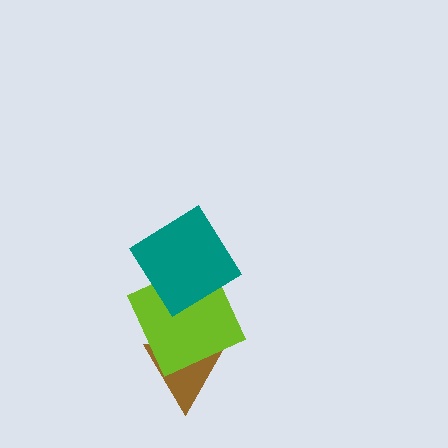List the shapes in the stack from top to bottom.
From top to bottom: the teal diamond, the lime square, the brown triangle.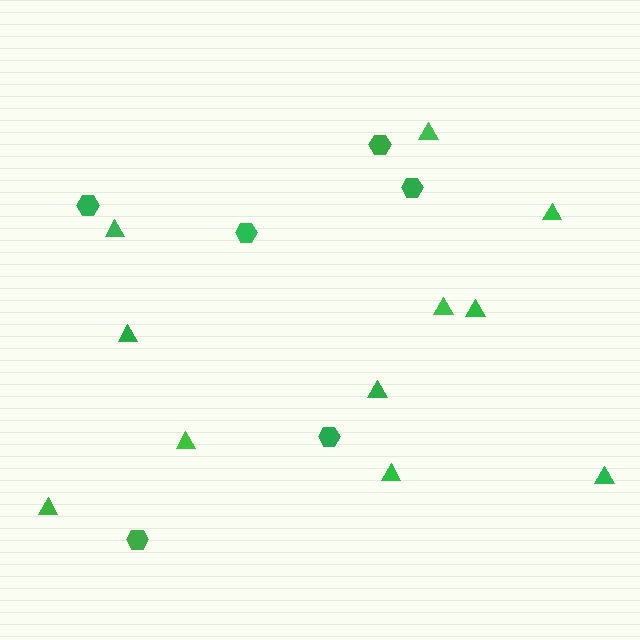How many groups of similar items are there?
There are 2 groups: one group of triangles (11) and one group of hexagons (6).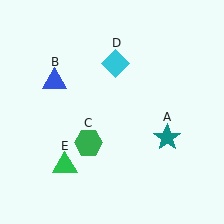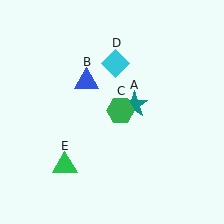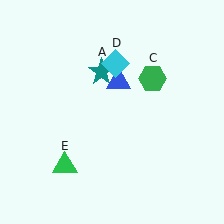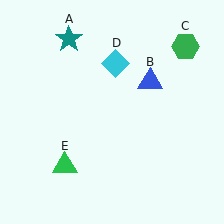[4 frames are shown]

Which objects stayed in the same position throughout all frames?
Cyan diamond (object D) and green triangle (object E) remained stationary.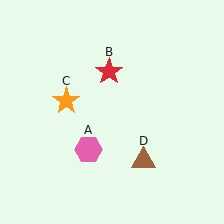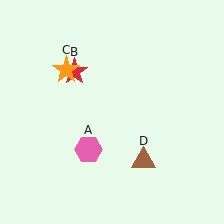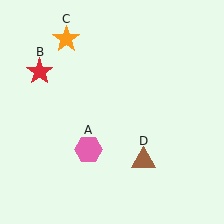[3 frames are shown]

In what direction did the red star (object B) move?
The red star (object B) moved left.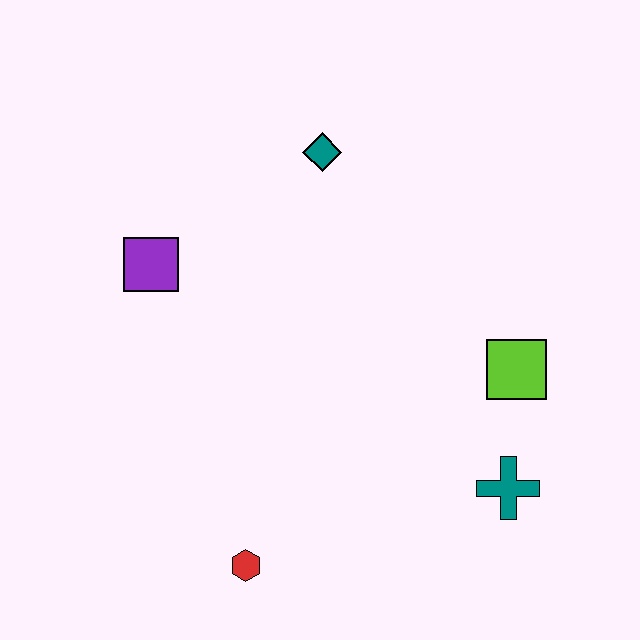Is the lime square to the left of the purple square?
No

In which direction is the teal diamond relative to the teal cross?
The teal diamond is above the teal cross.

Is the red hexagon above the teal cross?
No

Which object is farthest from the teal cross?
The purple square is farthest from the teal cross.